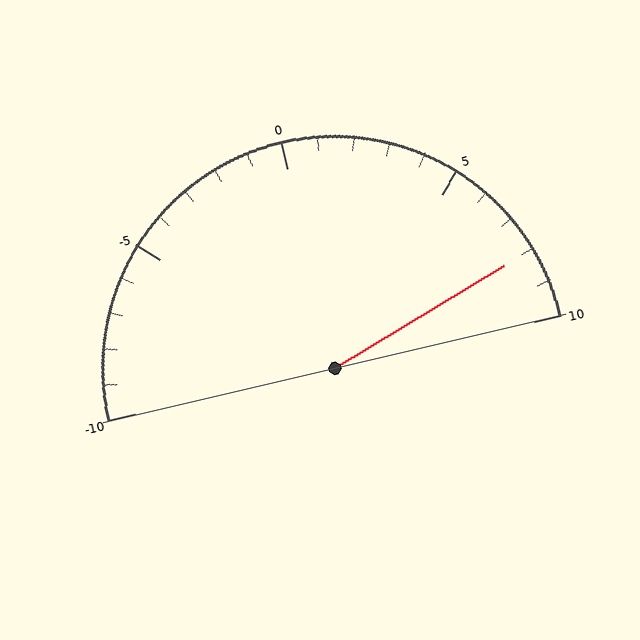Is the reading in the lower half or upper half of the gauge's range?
The reading is in the upper half of the range (-10 to 10).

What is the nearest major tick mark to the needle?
The nearest major tick mark is 10.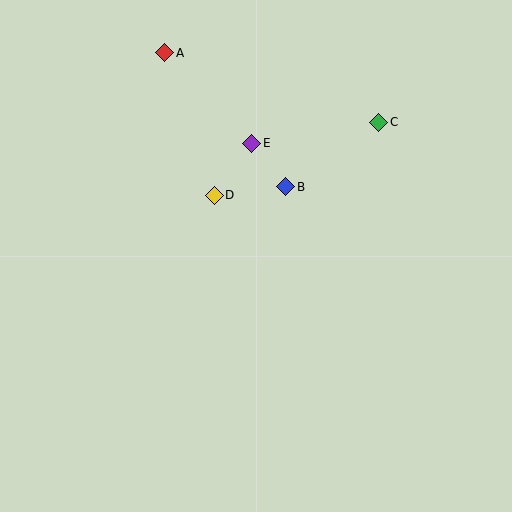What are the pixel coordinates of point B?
Point B is at (286, 187).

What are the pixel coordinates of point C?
Point C is at (379, 122).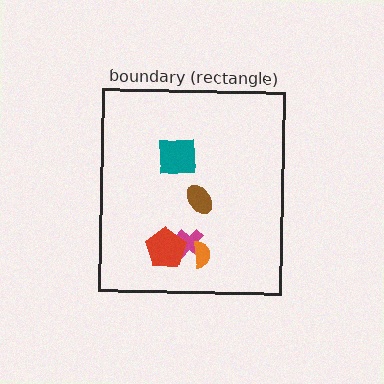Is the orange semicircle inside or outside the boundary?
Inside.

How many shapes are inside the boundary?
5 inside, 0 outside.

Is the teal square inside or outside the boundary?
Inside.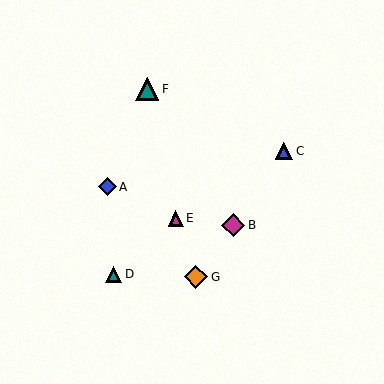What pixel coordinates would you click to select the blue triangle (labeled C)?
Click at (284, 151) to select the blue triangle C.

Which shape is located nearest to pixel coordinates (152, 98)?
The teal triangle (labeled F) at (147, 89) is nearest to that location.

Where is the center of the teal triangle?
The center of the teal triangle is at (113, 274).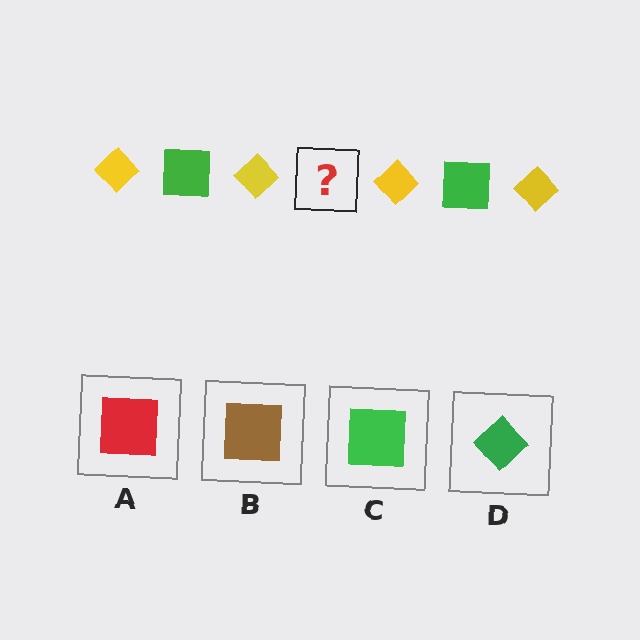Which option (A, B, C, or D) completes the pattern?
C.